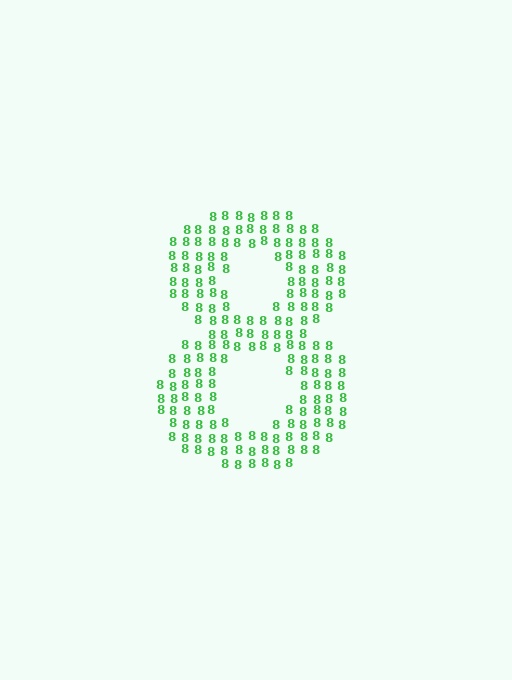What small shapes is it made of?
It is made of small digit 8's.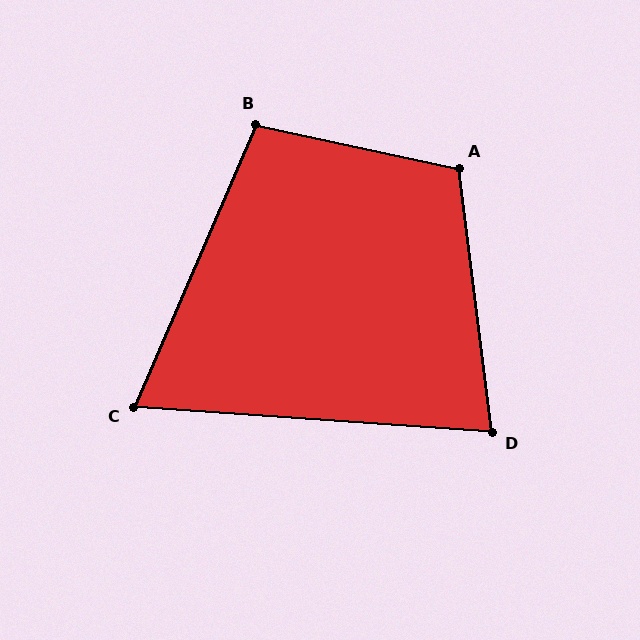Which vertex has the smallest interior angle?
C, at approximately 71 degrees.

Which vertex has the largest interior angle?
A, at approximately 109 degrees.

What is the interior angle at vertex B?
Approximately 101 degrees (obtuse).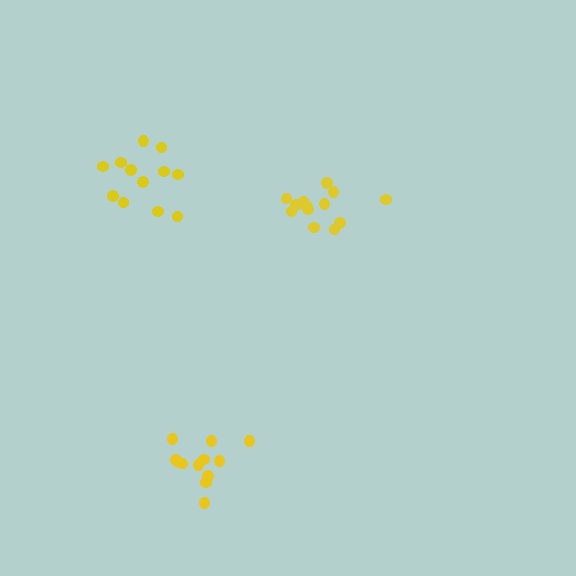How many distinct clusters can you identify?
There are 3 distinct clusters.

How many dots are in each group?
Group 1: 12 dots, Group 2: 13 dots, Group 3: 12 dots (37 total).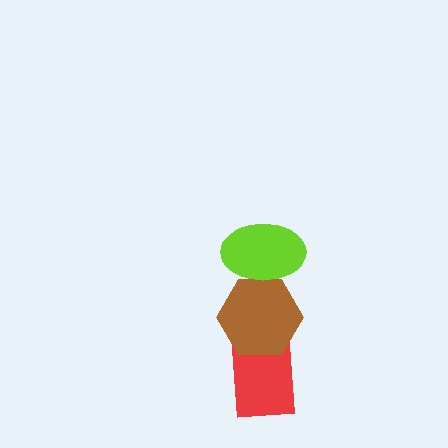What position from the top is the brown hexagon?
The brown hexagon is 2nd from the top.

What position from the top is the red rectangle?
The red rectangle is 3rd from the top.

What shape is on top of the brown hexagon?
The lime ellipse is on top of the brown hexagon.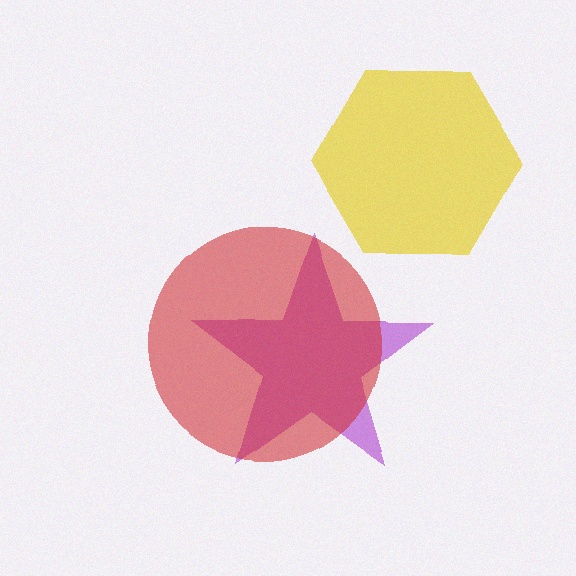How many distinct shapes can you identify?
There are 3 distinct shapes: a yellow hexagon, a purple star, a red circle.